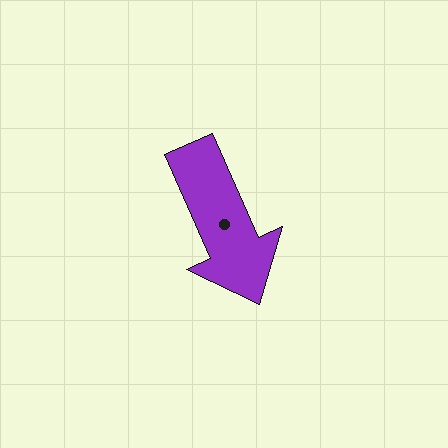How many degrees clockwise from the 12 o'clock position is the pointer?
Approximately 156 degrees.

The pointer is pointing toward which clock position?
Roughly 5 o'clock.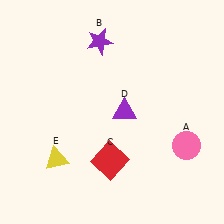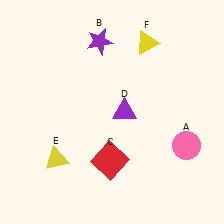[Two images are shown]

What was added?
A yellow triangle (F) was added in Image 2.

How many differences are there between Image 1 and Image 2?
There is 1 difference between the two images.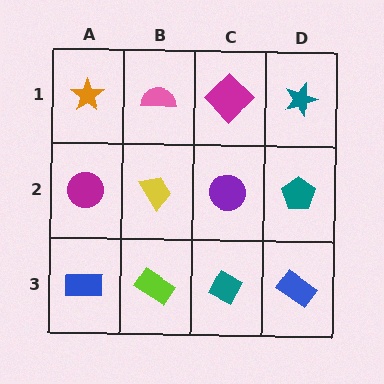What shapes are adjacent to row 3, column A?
A magenta circle (row 2, column A), a lime rectangle (row 3, column B).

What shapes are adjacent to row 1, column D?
A teal pentagon (row 2, column D), a magenta diamond (row 1, column C).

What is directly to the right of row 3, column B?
A teal diamond.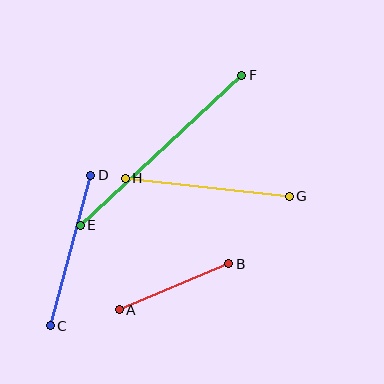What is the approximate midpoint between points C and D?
The midpoint is at approximately (70, 250) pixels.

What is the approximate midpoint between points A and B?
The midpoint is at approximately (174, 287) pixels.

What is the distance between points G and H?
The distance is approximately 165 pixels.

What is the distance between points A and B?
The distance is approximately 119 pixels.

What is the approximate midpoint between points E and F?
The midpoint is at approximately (161, 150) pixels.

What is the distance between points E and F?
The distance is approximately 220 pixels.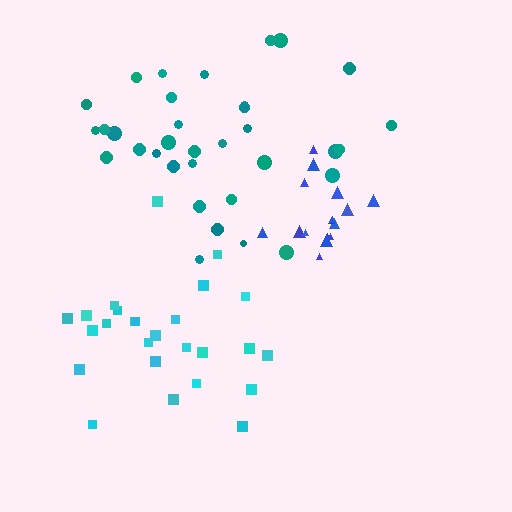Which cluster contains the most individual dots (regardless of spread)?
Teal (34).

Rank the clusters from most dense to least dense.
blue, cyan, teal.